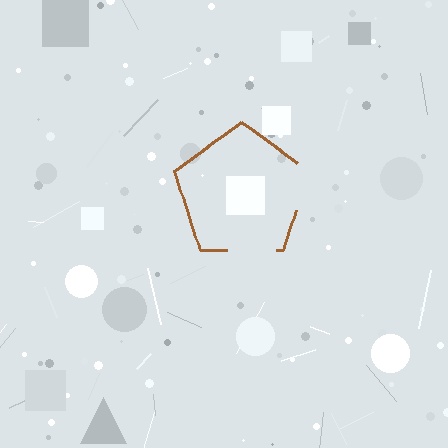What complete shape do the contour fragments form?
The contour fragments form a pentagon.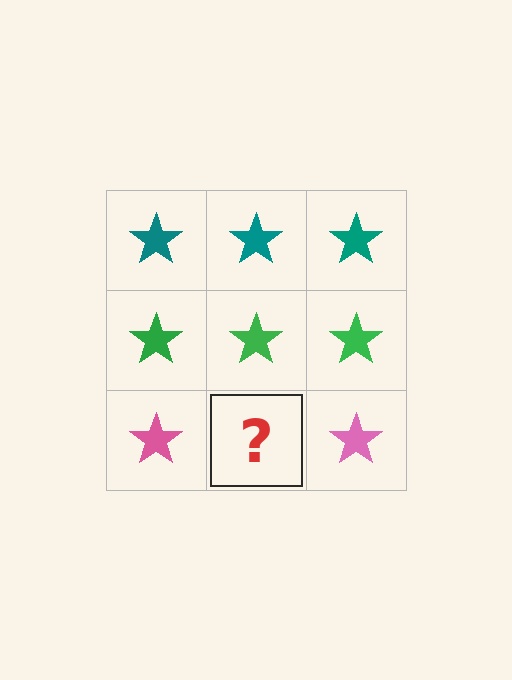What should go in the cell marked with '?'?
The missing cell should contain a pink star.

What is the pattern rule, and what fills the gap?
The rule is that each row has a consistent color. The gap should be filled with a pink star.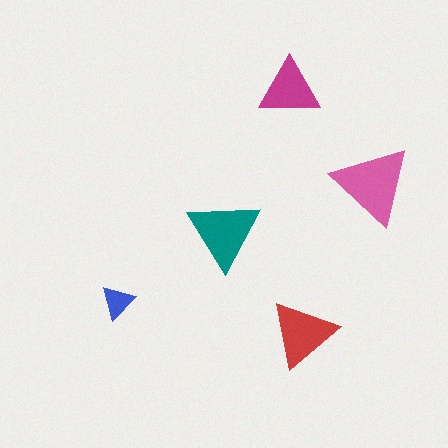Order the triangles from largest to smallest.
the pink one, the teal one, the red one, the magenta one, the blue one.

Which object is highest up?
The magenta triangle is topmost.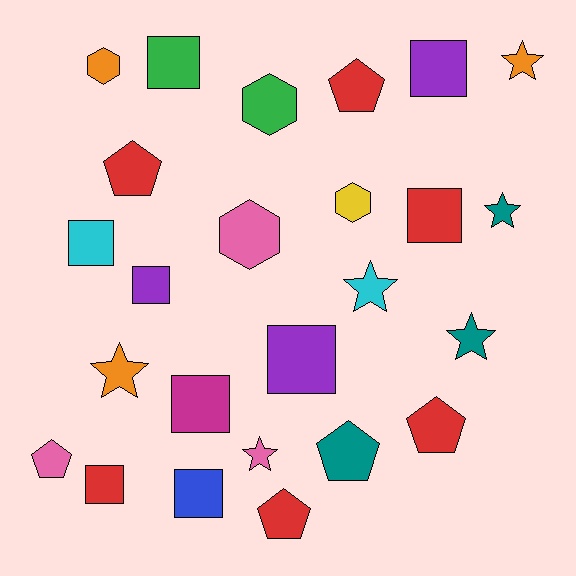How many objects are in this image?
There are 25 objects.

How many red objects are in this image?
There are 6 red objects.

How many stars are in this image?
There are 6 stars.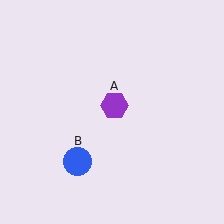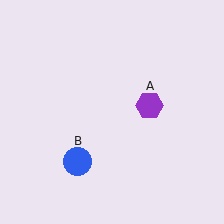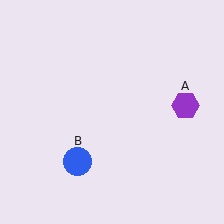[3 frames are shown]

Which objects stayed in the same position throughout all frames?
Blue circle (object B) remained stationary.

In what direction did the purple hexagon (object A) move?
The purple hexagon (object A) moved right.